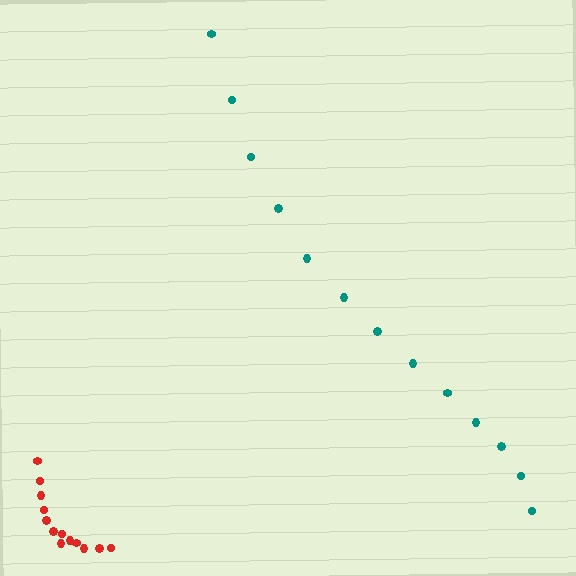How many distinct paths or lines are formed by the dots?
There are 2 distinct paths.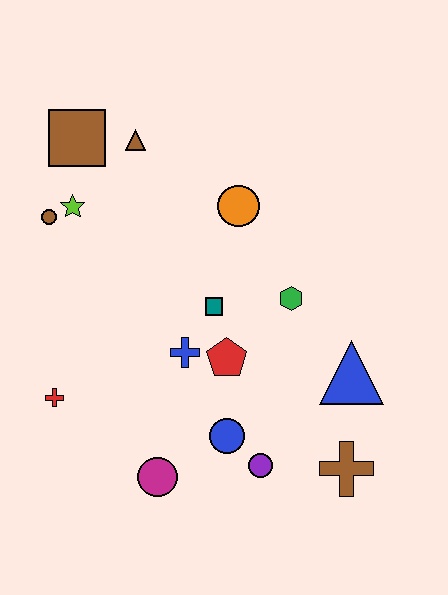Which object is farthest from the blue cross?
The brown square is farthest from the blue cross.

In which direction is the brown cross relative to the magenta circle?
The brown cross is to the right of the magenta circle.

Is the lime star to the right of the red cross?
Yes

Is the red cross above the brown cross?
Yes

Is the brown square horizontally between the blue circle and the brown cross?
No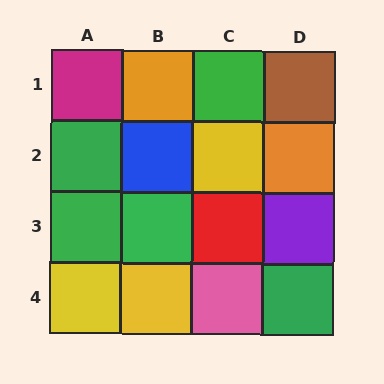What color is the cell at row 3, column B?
Green.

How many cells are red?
1 cell is red.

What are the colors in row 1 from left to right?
Magenta, orange, green, brown.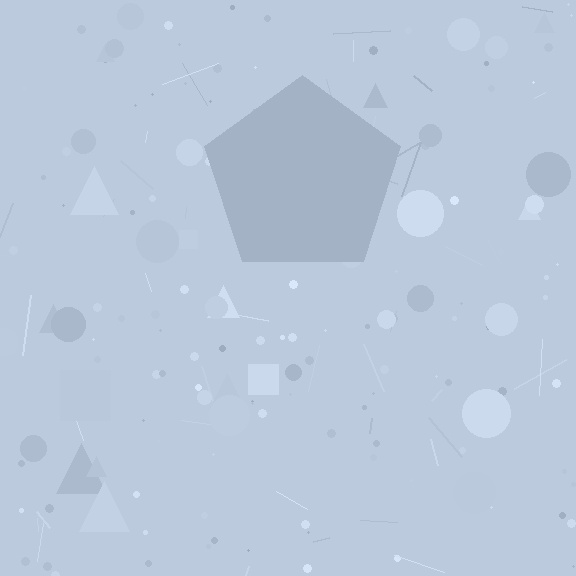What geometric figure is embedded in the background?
A pentagon is embedded in the background.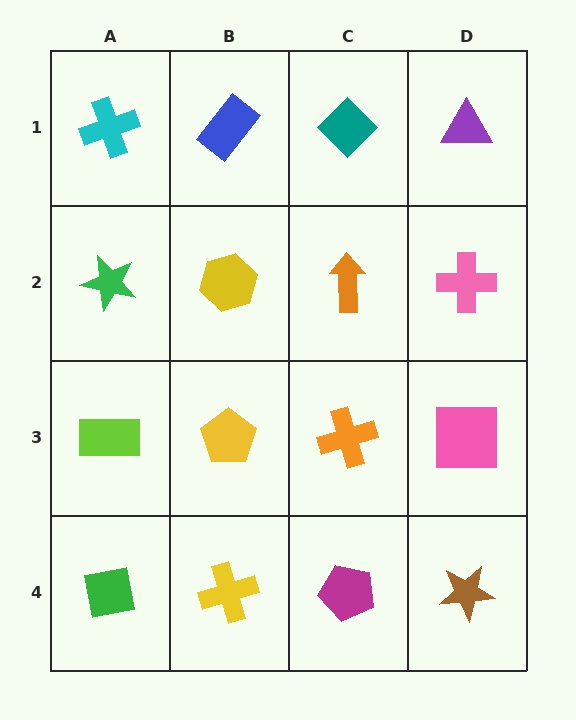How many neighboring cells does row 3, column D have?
3.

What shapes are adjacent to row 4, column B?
A yellow pentagon (row 3, column B), a green square (row 4, column A), a magenta pentagon (row 4, column C).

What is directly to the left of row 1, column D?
A teal diamond.